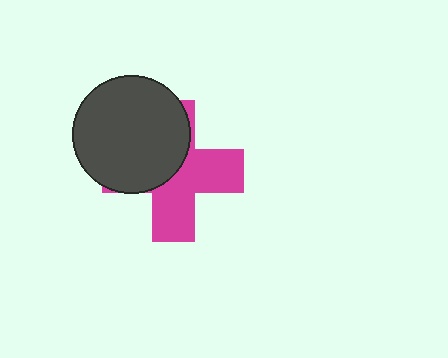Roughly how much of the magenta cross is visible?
About half of it is visible (roughly 53%).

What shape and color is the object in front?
The object in front is a dark gray circle.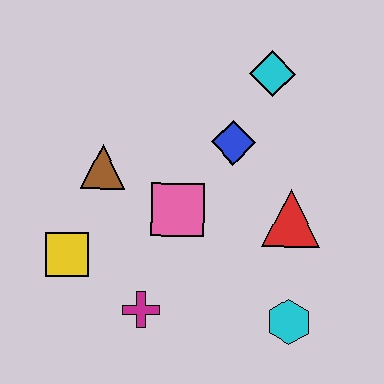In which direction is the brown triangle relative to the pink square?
The brown triangle is to the left of the pink square.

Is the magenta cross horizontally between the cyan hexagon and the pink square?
No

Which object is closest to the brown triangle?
The pink square is closest to the brown triangle.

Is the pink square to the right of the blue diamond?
No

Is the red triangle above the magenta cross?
Yes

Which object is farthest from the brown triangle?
The cyan hexagon is farthest from the brown triangle.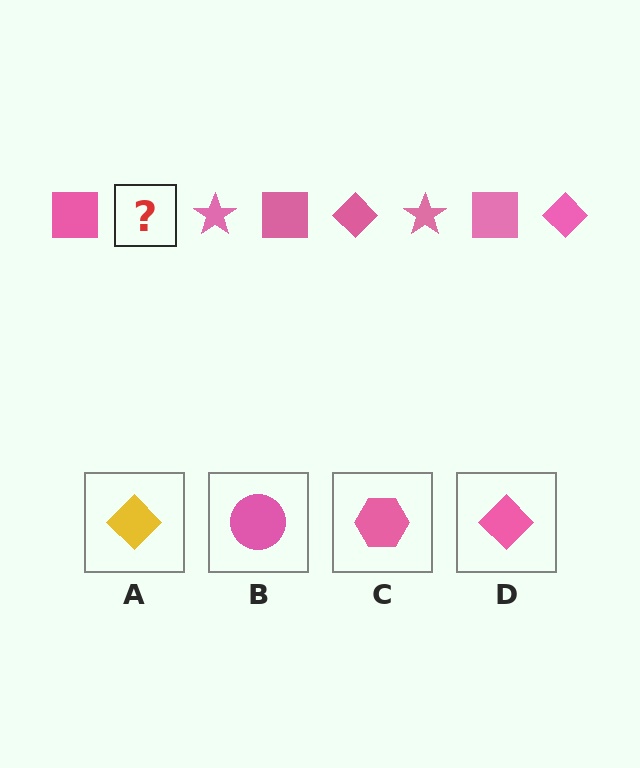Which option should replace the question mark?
Option D.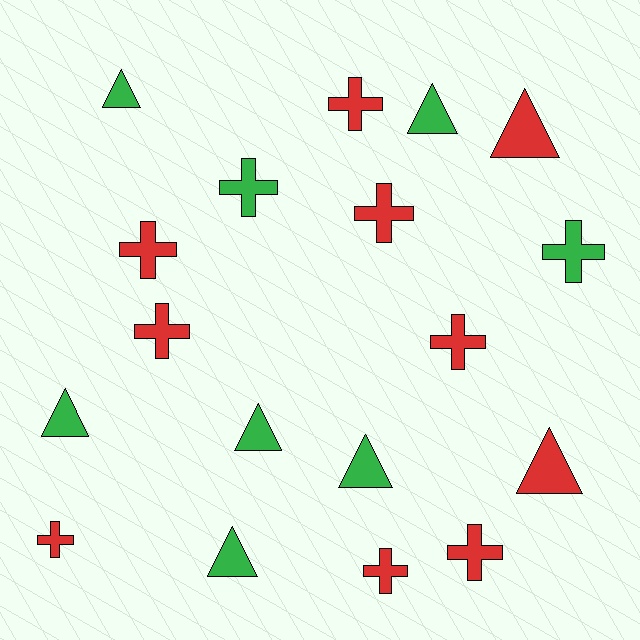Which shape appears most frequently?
Cross, with 10 objects.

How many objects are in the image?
There are 18 objects.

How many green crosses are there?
There are 2 green crosses.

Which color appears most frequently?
Red, with 10 objects.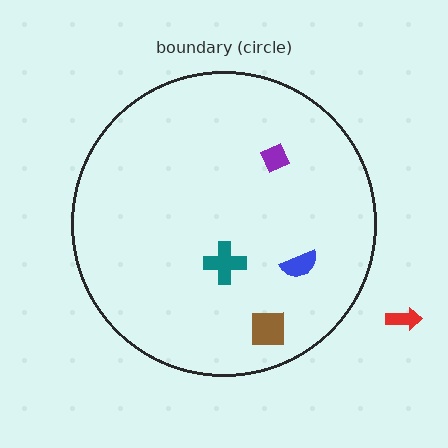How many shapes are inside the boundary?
4 inside, 1 outside.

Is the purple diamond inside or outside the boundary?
Inside.